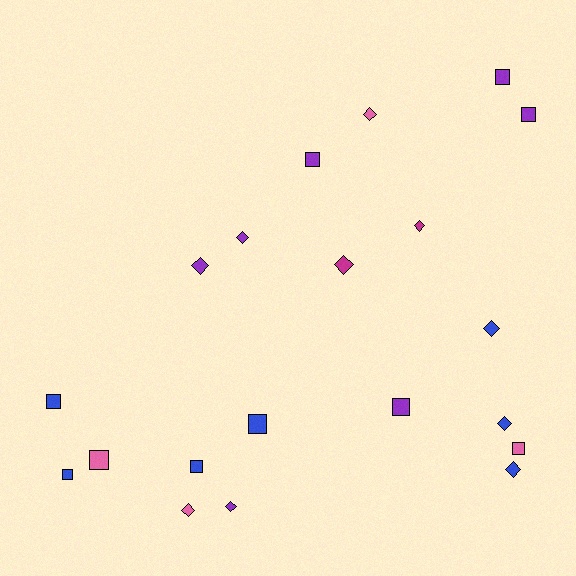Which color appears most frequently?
Blue, with 7 objects.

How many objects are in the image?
There are 20 objects.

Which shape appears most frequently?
Diamond, with 10 objects.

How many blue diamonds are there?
There are 3 blue diamonds.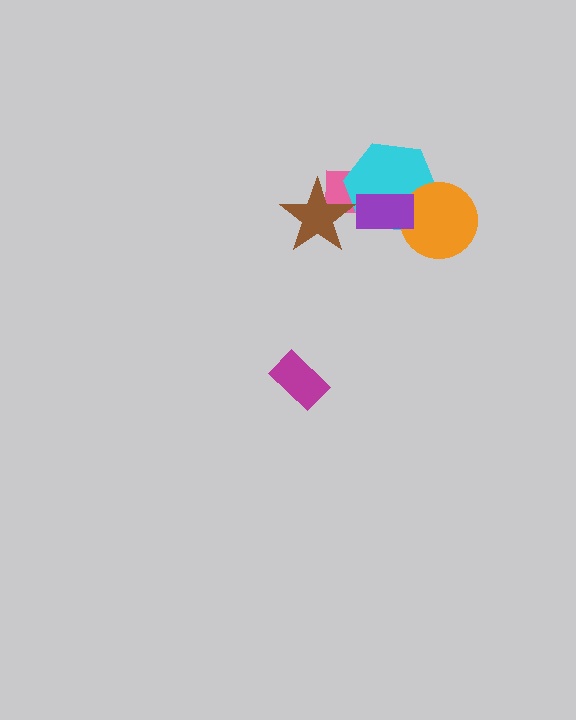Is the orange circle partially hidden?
Yes, it is partially covered by another shape.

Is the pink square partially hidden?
Yes, it is partially covered by another shape.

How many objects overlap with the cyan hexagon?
3 objects overlap with the cyan hexagon.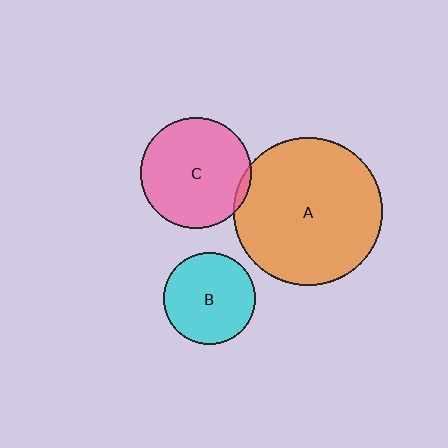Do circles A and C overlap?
Yes.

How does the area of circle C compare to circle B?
Approximately 1.5 times.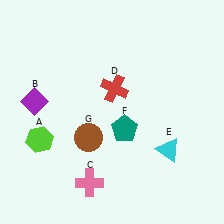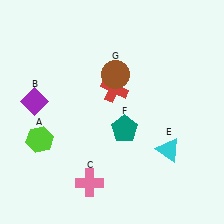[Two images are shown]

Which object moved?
The brown circle (G) moved up.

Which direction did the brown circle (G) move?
The brown circle (G) moved up.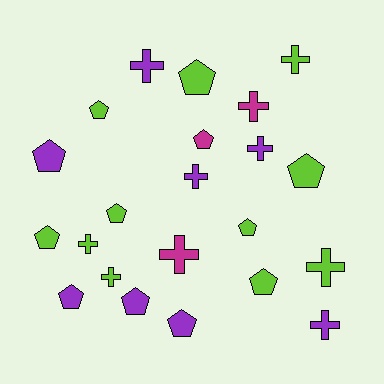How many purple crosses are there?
There are 4 purple crosses.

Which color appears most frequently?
Lime, with 11 objects.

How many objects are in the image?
There are 22 objects.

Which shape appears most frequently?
Pentagon, with 12 objects.